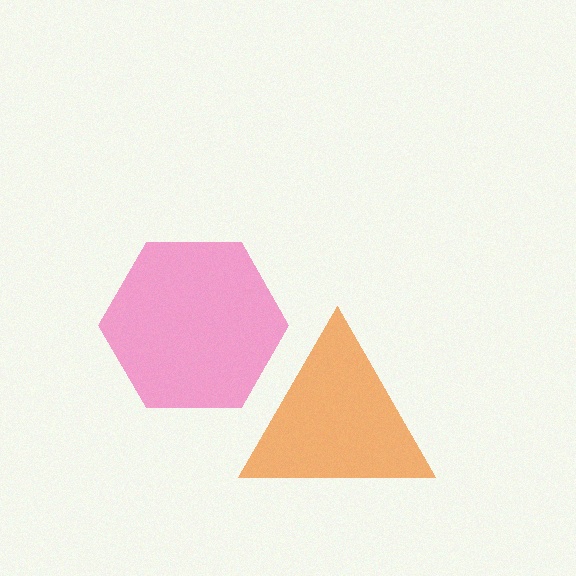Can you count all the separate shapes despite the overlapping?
Yes, there are 2 separate shapes.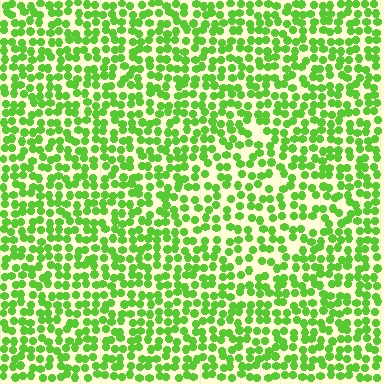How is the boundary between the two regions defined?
The boundary is defined by a change in element density (approximately 1.4x ratio). All elements are the same color, size, and shape.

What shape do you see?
I see a diamond.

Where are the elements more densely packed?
The elements are more densely packed outside the diamond boundary.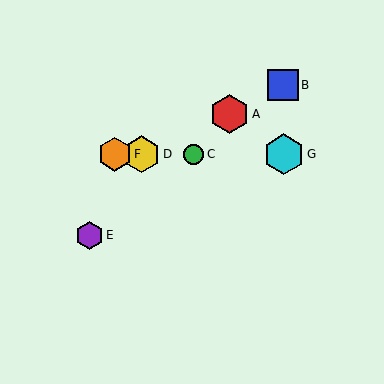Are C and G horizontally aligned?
Yes, both are at y≈154.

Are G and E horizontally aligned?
No, G is at y≈154 and E is at y≈235.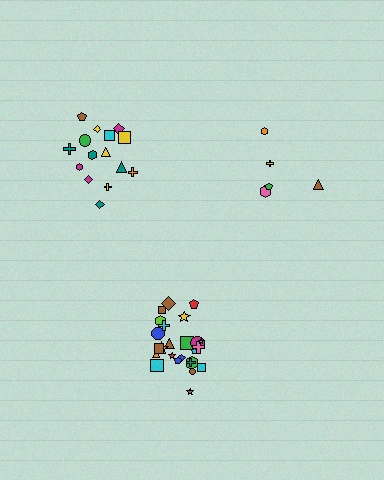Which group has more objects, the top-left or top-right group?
The top-left group.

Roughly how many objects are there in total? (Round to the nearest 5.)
Roughly 45 objects in total.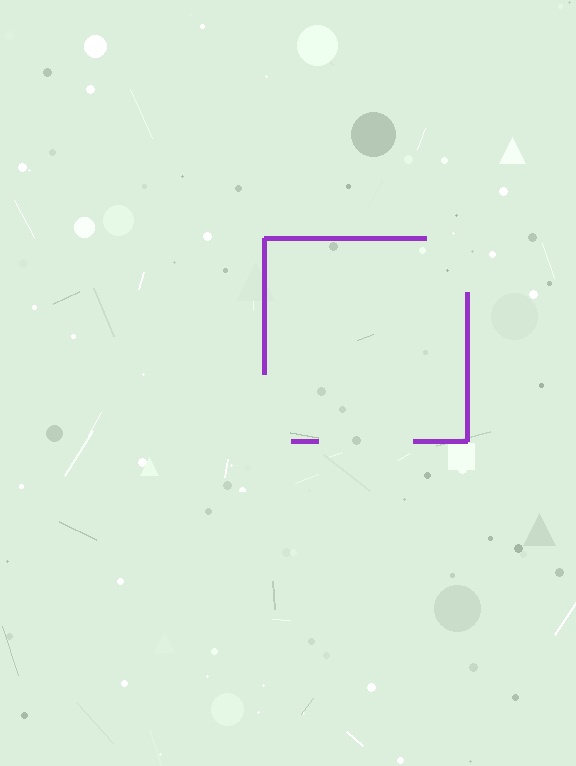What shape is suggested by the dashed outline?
The dashed outline suggests a square.